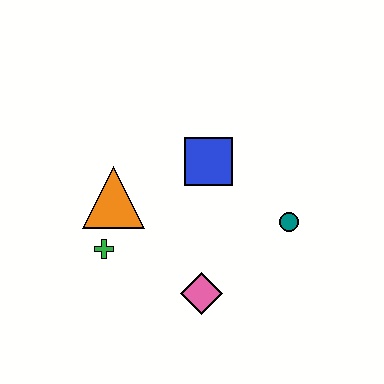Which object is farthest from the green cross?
The teal circle is farthest from the green cross.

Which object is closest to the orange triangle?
The green cross is closest to the orange triangle.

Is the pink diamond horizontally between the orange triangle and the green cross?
No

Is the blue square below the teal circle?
No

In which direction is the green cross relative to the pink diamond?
The green cross is to the left of the pink diamond.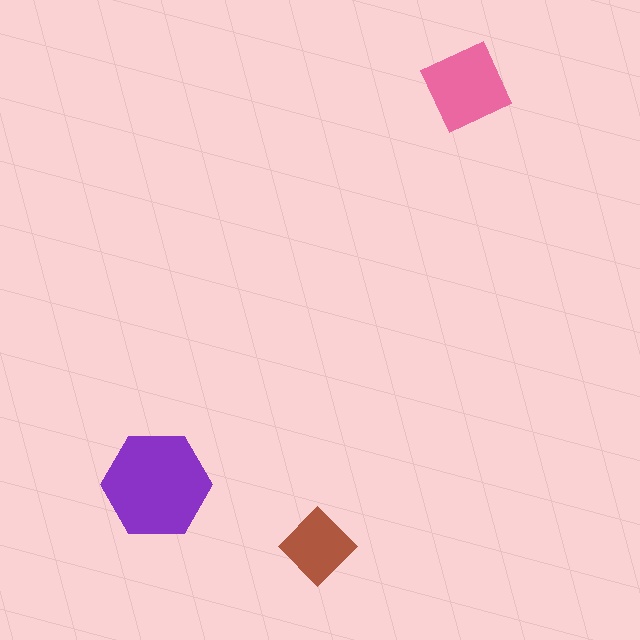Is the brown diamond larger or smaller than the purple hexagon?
Smaller.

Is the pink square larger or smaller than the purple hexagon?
Smaller.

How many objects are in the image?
There are 3 objects in the image.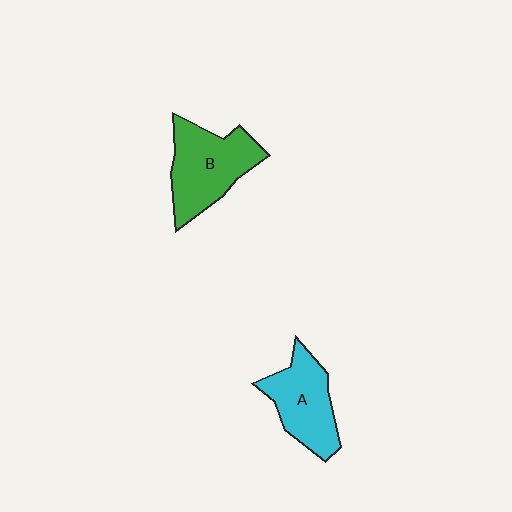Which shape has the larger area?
Shape B (green).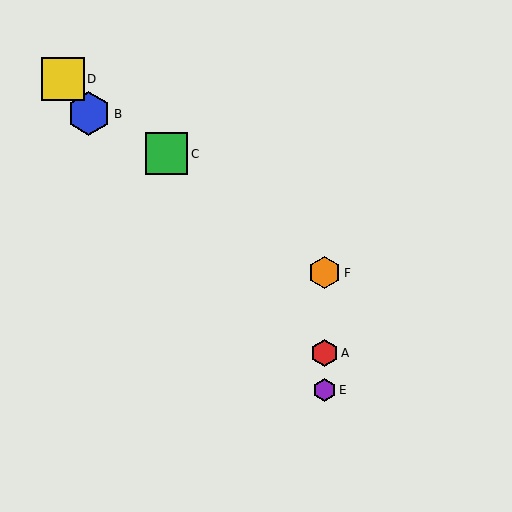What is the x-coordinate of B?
Object B is at x≈89.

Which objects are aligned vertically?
Objects A, E, F are aligned vertically.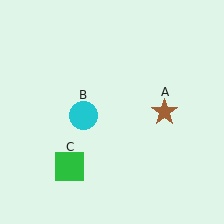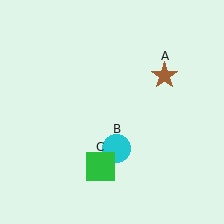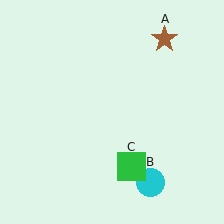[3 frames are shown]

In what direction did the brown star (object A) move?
The brown star (object A) moved up.